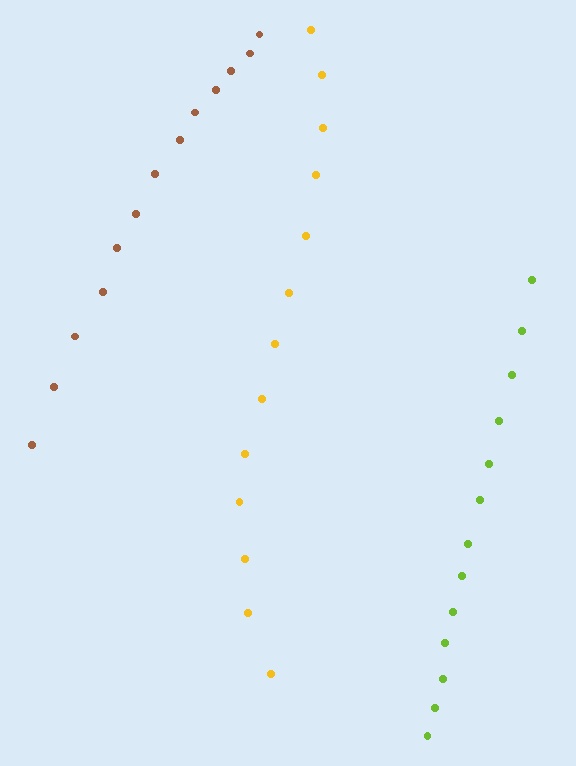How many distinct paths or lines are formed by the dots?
There are 3 distinct paths.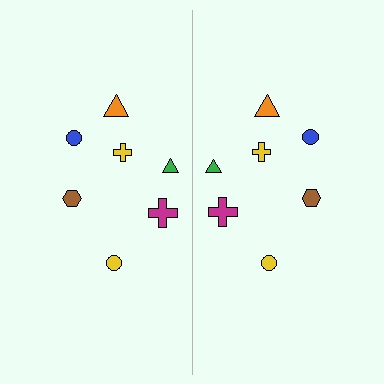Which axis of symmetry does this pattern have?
The pattern has a vertical axis of symmetry running through the center of the image.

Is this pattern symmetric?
Yes, this pattern has bilateral (reflection) symmetry.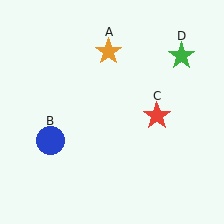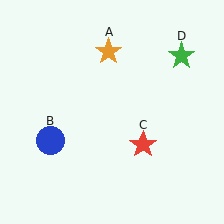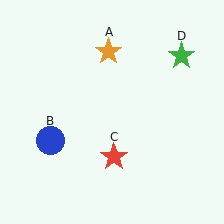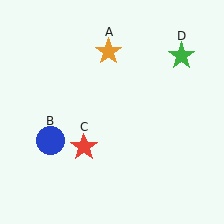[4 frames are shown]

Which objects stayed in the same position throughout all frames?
Orange star (object A) and blue circle (object B) and green star (object D) remained stationary.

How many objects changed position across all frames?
1 object changed position: red star (object C).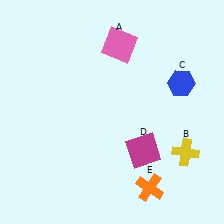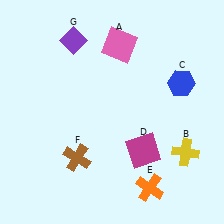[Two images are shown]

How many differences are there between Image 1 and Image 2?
There are 2 differences between the two images.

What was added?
A brown cross (F), a purple diamond (G) were added in Image 2.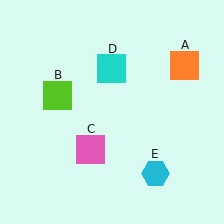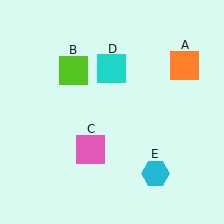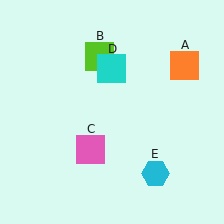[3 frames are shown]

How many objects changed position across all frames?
1 object changed position: lime square (object B).